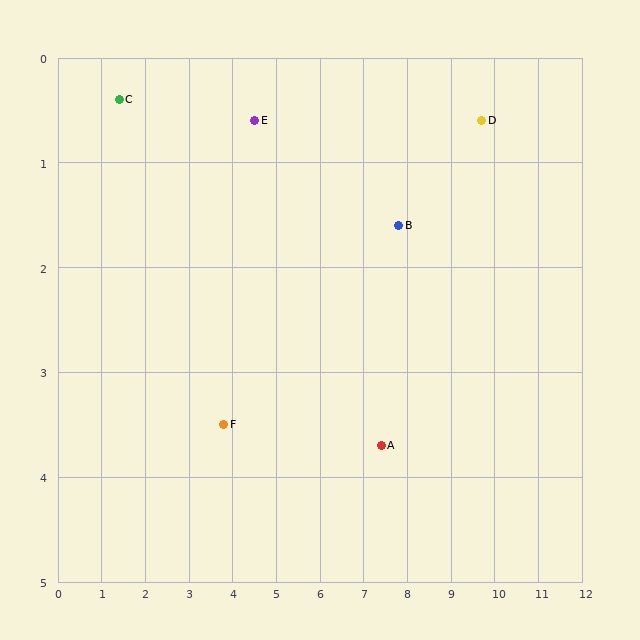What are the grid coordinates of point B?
Point B is at approximately (7.8, 1.6).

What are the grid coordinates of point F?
Point F is at approximately (3.8, 3.5).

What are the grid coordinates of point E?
Point E is at approximately (4.5, 0.6).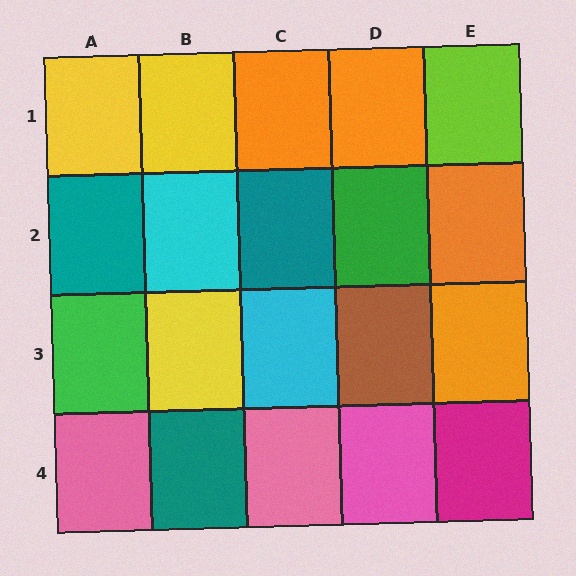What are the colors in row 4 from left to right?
Pink, teal, pink, pink, magenta.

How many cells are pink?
3 cells are pink.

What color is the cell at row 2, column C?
Teal.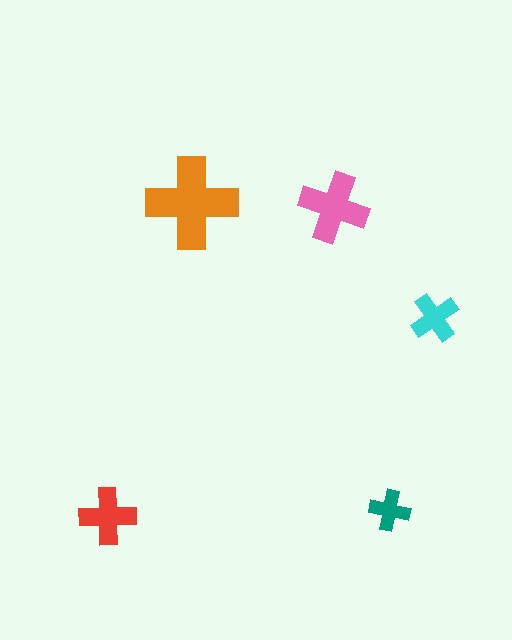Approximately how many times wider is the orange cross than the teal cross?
About 2.5 times wider.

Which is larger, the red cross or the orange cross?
The orange one.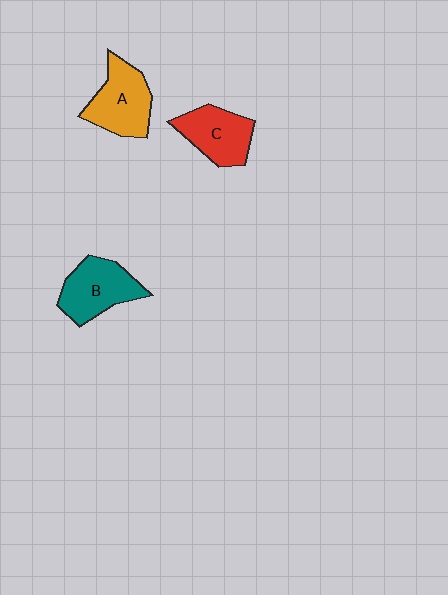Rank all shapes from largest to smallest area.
From largest to smallest: A (orange), B (teal), C (red).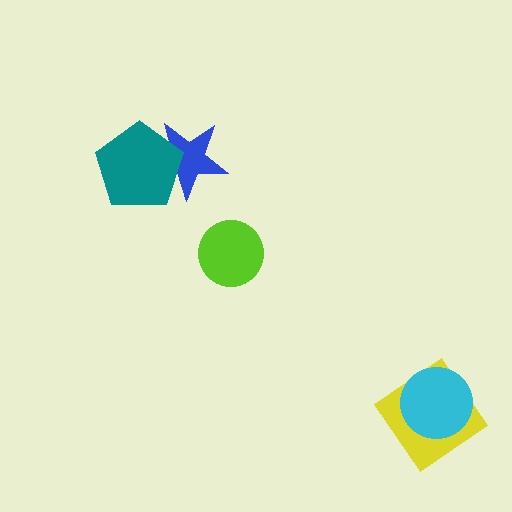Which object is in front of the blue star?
The teal pentagon is in front of the blue star.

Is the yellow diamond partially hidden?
Yes, it is partially covered by another shape.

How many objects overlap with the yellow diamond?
1 object overlaps with the yellow diamond.